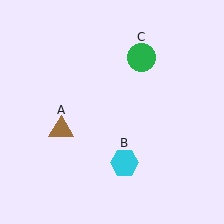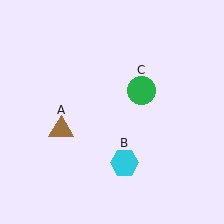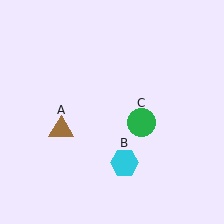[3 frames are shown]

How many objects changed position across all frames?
1 object changed position: green circle (object C).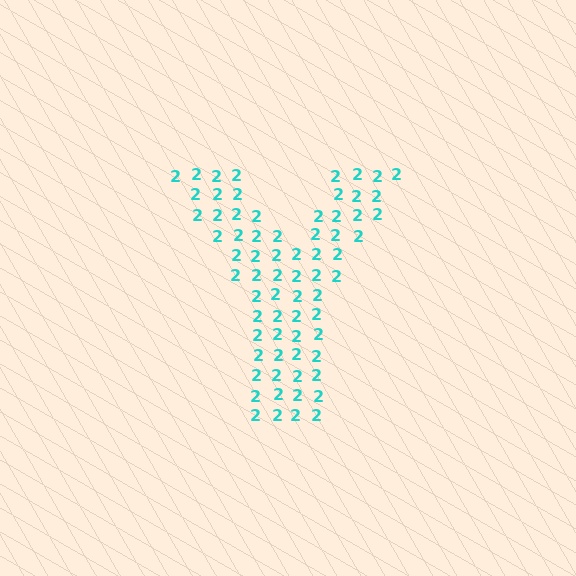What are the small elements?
The small elements are digit 2's.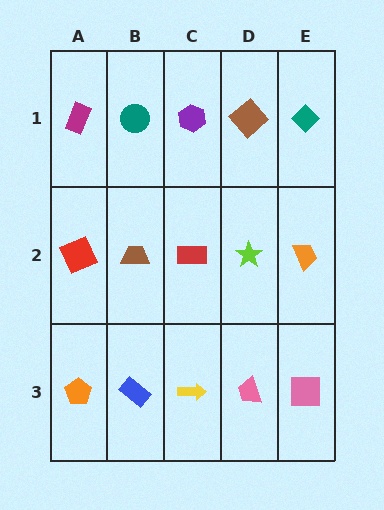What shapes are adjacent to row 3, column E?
An orange trapezoid (row 2, column E), a pink trapezoid (row 3, column D).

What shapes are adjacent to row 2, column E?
A teal diamond (row 1, column E), a pink square (row 3, column E), a lime star (row 2, column D).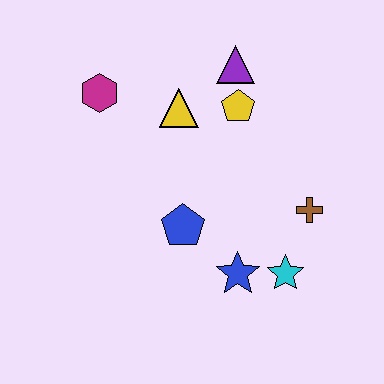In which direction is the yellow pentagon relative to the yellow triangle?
The yellow pentagon is to the right of the yellow triangle.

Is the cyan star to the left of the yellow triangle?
No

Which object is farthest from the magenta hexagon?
The cyan star is farthest from the magenta hexagon.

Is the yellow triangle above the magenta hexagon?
No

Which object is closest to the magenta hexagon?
The yellow triangle is closest to the magenta hexagon.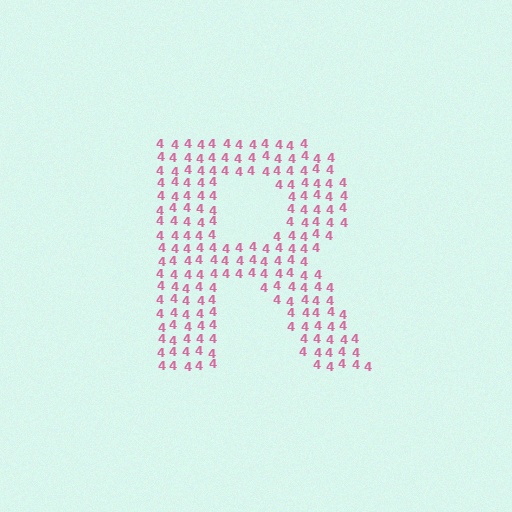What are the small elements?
The small elements are digit 4's.